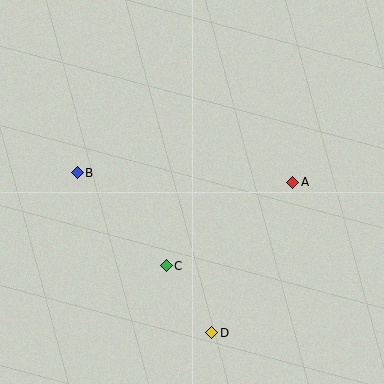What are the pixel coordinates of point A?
Point A is at (293, 182).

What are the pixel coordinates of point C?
Point C is at (166, 266).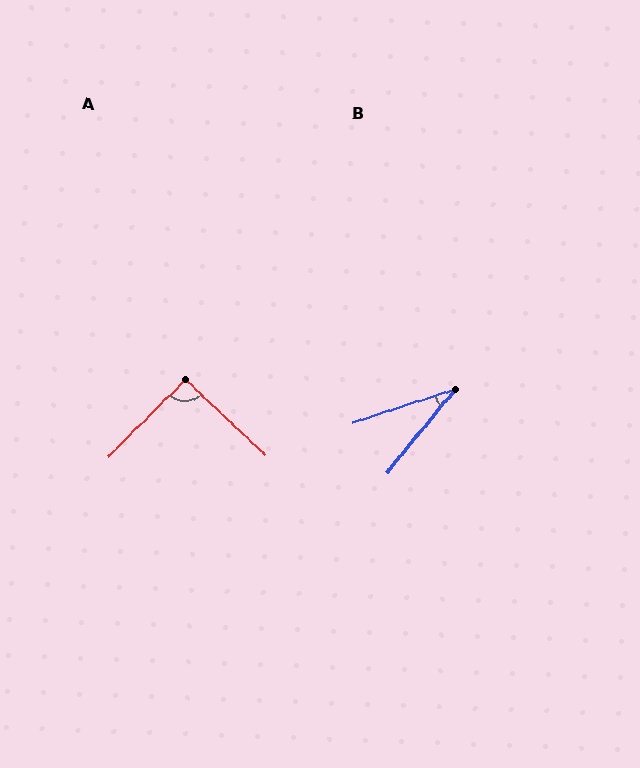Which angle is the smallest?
B, at approximately 33 degrees.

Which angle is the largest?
A, at approximately 92 degrees.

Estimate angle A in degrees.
Approximately 92 degrees.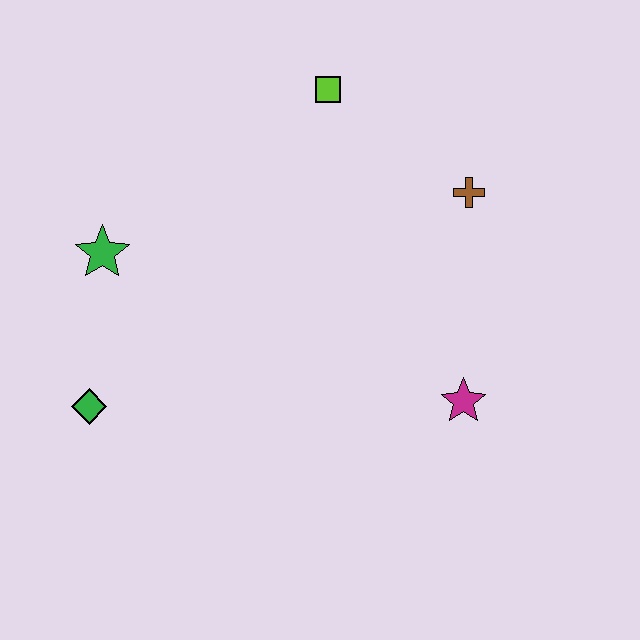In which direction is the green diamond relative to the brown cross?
The green diamond is to the left of the brown cross.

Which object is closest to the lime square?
The brown cross is closest to the lime square.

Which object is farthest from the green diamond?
The brown cross is farthest from the green diamond.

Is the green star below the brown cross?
Yes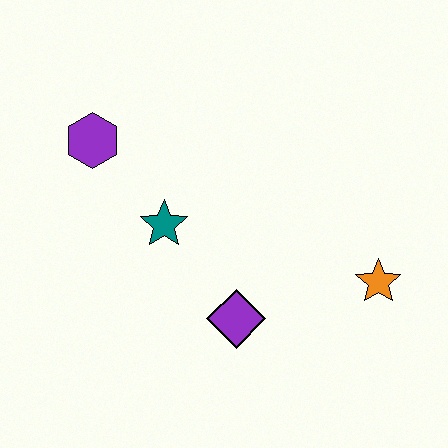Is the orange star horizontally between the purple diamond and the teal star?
No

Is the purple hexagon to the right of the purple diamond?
No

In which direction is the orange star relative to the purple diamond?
The orange star is to the right of the purple diamond.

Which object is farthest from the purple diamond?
The purple hexagon is farthest from the purple diamond.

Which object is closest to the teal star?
The purple hexagon is closest to the teal star.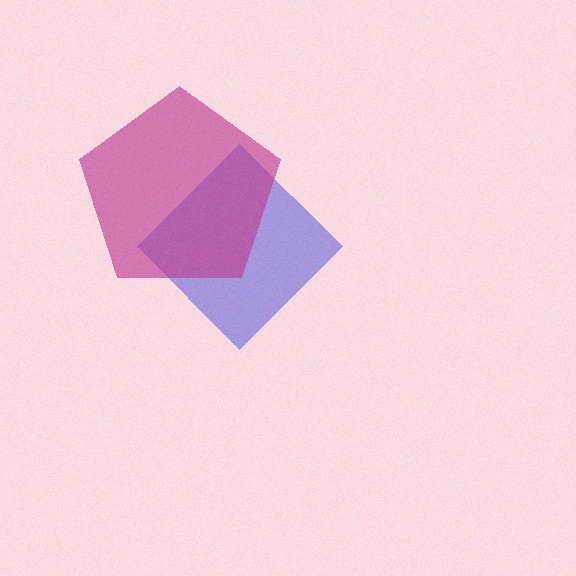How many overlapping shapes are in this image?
There are 2 overlapping shapes in the image.